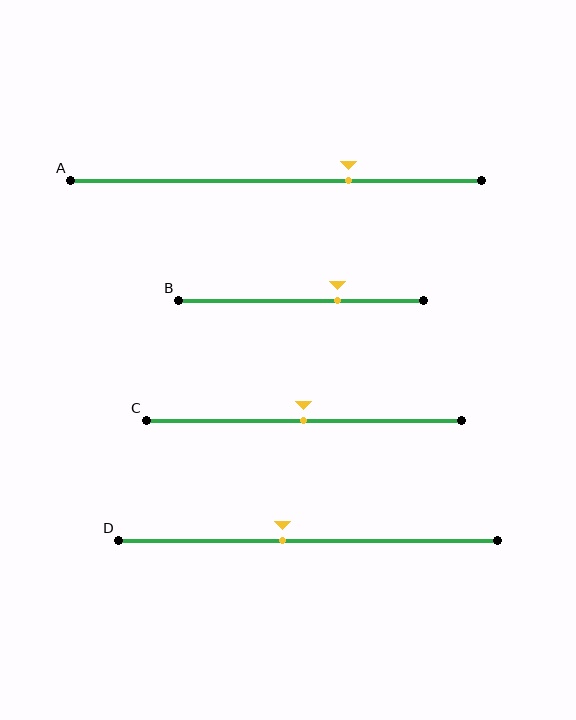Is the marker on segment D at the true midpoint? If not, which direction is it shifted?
No, the marker on segment D is shifted to the left by about 7% of the segment length.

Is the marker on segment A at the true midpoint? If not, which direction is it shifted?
No, the marker on segment A is shifted to the right by about 18% of the segment length.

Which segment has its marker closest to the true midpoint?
Segment C has its marker closest to the true midpoint.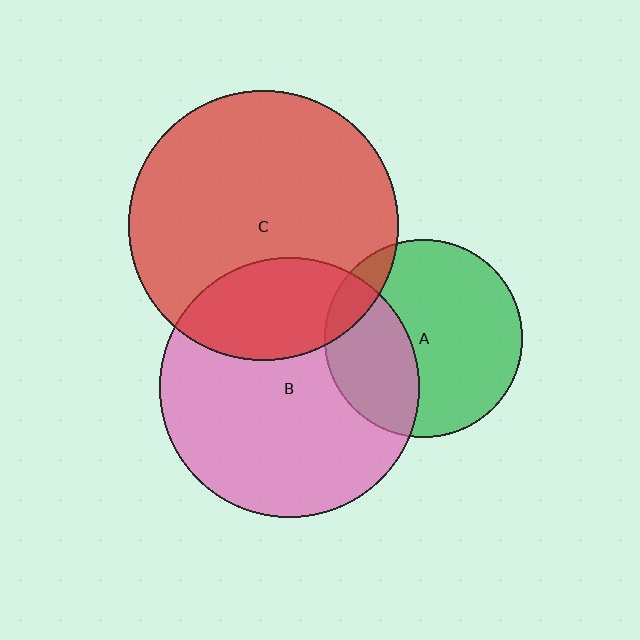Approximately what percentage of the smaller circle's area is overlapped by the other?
Approximately 25%.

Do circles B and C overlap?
Yes.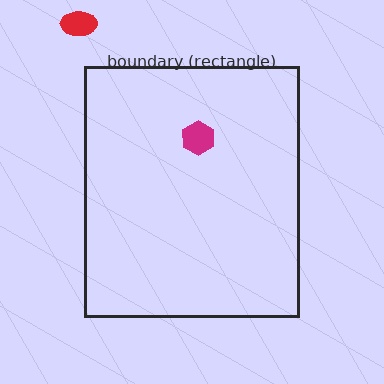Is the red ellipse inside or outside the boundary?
Outside.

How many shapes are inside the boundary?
1 inside, 1 outside.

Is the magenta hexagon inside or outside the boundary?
Inside.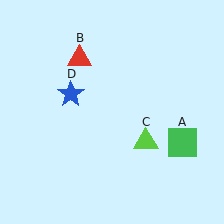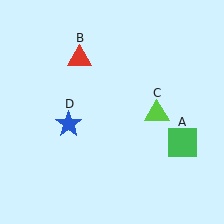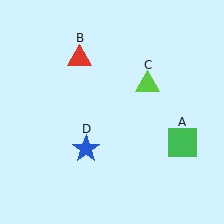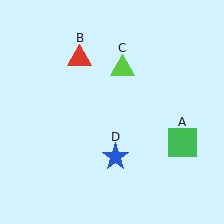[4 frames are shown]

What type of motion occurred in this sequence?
The lime triangle (object C), blue star (object D) rotated counterclockwise around the center of the scene.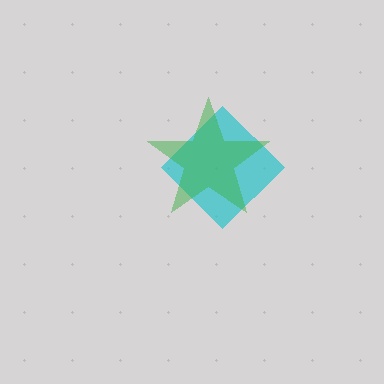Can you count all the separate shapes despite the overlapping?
Yes, there are 2 separate shapes.